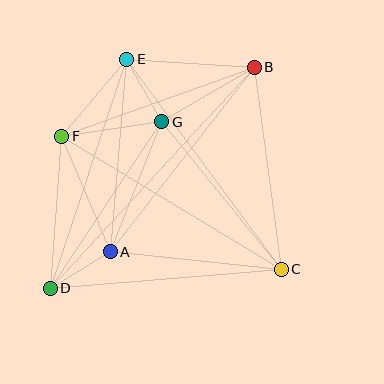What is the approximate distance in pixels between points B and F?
The distance between B and F is approximately 204 pixels.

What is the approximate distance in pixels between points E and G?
The distance between E and G is approximately 71 pixels.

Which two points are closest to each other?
Points A and D are closest to each other.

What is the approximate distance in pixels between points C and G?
The distance between C and G is approximately 190 pixels.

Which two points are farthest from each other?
Points B and D are farthest from each other.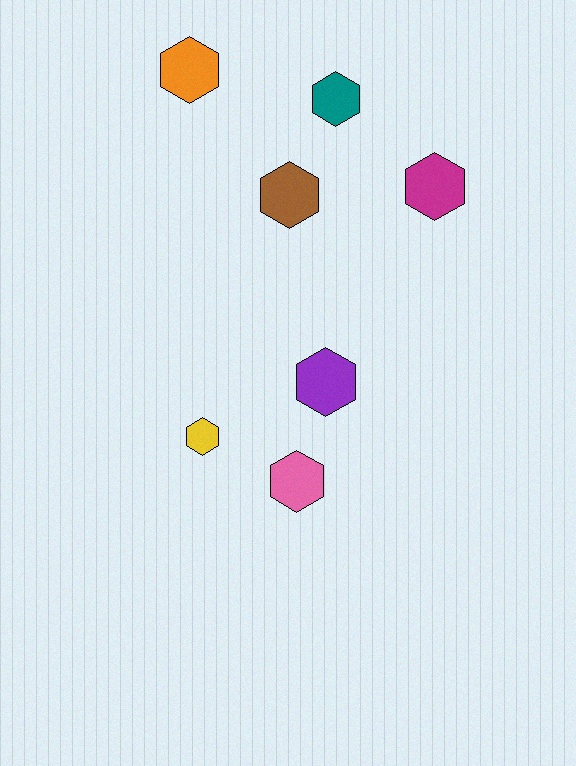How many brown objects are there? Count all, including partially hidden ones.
There is 1 brown object.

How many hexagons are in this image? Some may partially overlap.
There are 7 hexagons.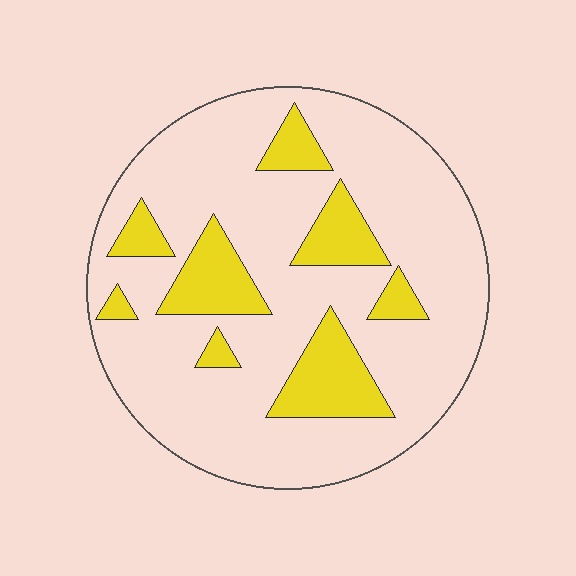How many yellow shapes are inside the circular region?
8.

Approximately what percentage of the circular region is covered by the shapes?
Approximately 20%.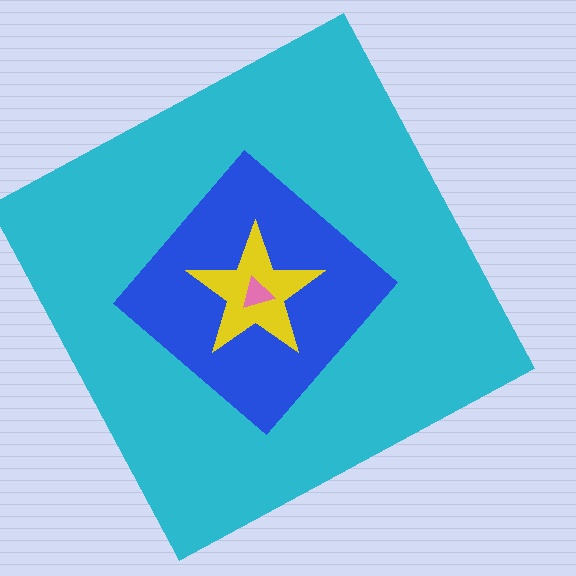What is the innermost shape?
The pink triangle.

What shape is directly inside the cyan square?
The blue diamond.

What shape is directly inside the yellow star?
The pink triangle.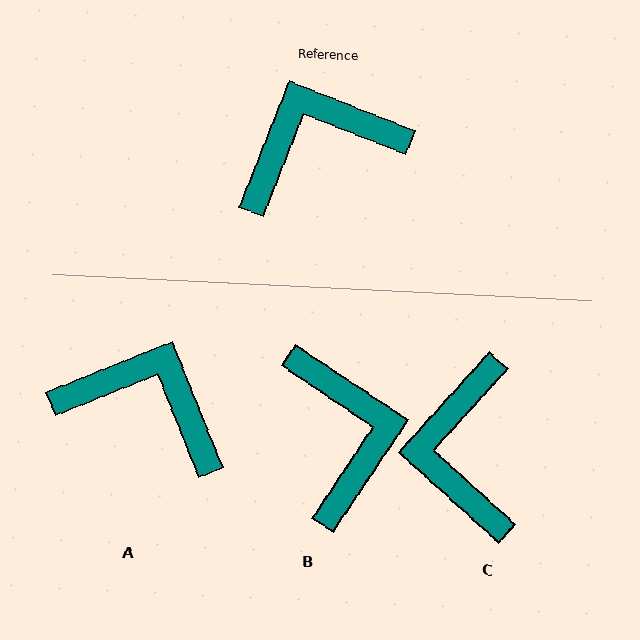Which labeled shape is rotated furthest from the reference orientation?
B, about 102 degrees away.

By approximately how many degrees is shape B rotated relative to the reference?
Approximately 102 degrees clockwise.